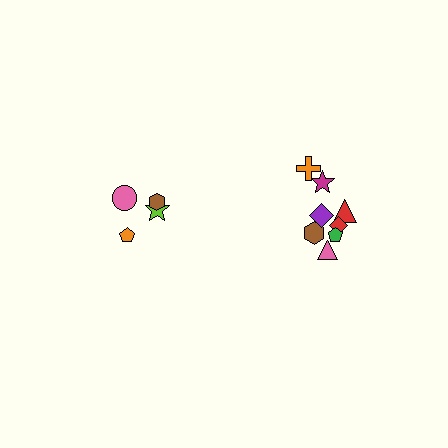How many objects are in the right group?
There are 8 objects.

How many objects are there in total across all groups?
There are 12 objects.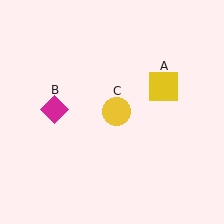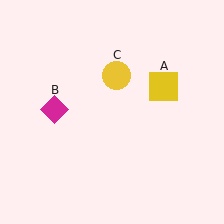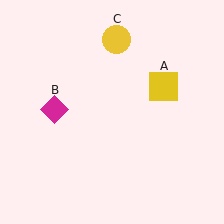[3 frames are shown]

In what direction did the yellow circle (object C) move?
The yellow circle (object C) moved up.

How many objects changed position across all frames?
1 object changed position: yellow circle (object C).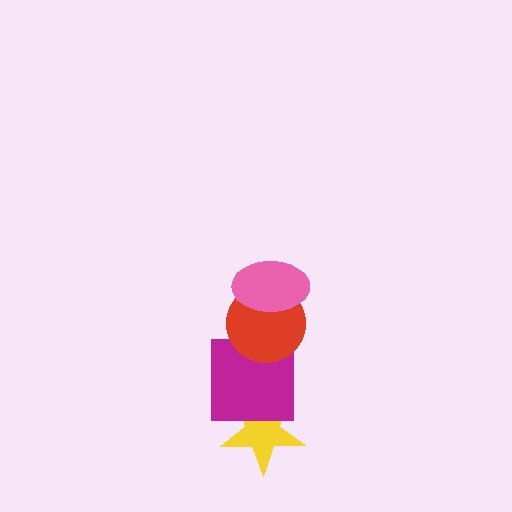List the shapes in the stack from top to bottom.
From top to bottom: the pink ellipse, the red circle, the magenta square, the yellow star.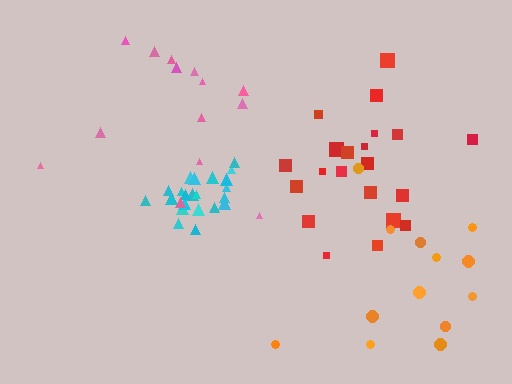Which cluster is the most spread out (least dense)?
Orange.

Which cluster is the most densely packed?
Cyan.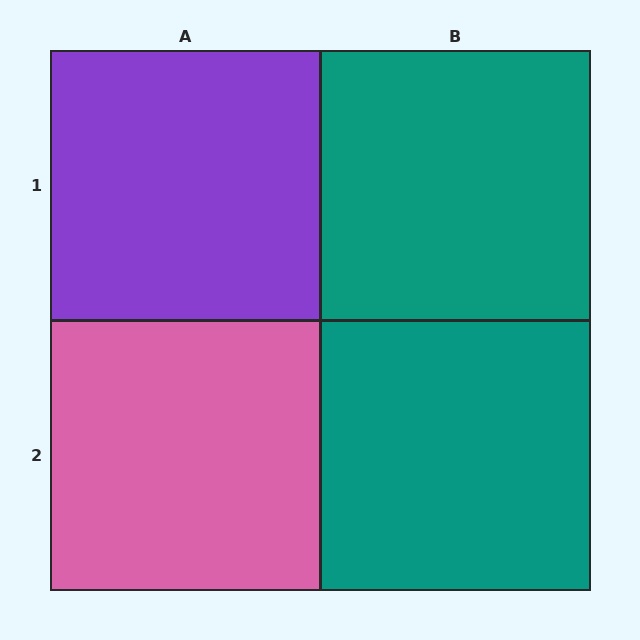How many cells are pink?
1 cell is pink.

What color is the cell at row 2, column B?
Teal.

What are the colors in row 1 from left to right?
Purple, teal.